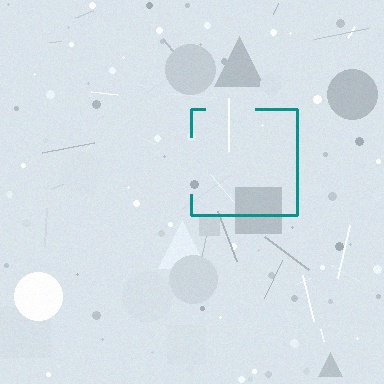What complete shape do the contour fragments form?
The contour fragments form a square.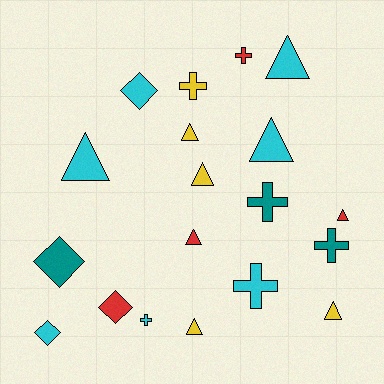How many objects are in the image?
There are 19 objects.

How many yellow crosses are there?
There is 1 yellow cross.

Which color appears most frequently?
Cyan, with 7 objects.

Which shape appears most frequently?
Triangle, with 9 objects.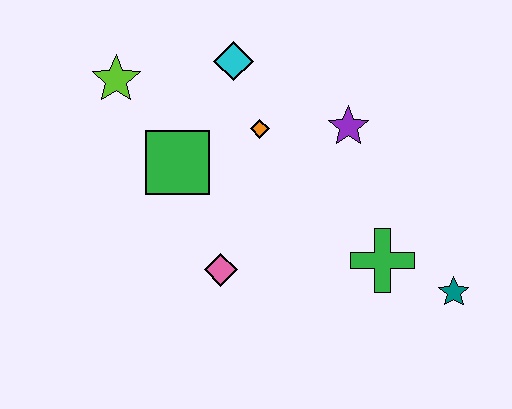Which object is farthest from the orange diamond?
The teal star is farthest from the orange diamond.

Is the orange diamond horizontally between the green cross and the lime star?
Yes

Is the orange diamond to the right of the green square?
Yes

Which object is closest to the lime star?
The green square is closest to the lime star.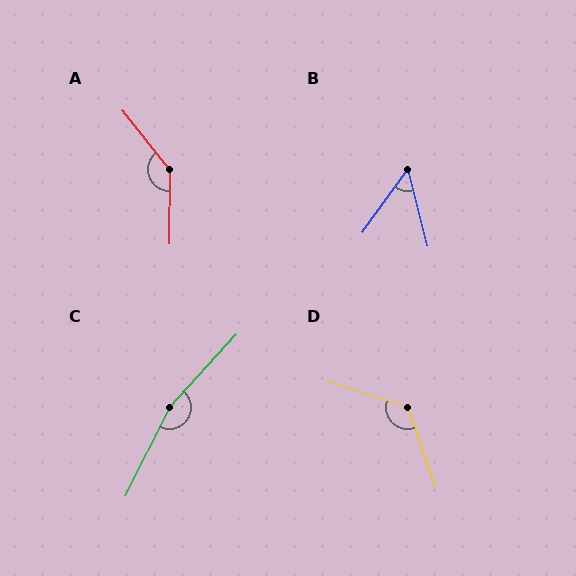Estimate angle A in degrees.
Approximately 141 degrees.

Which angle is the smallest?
B, at approximately 50 degrees.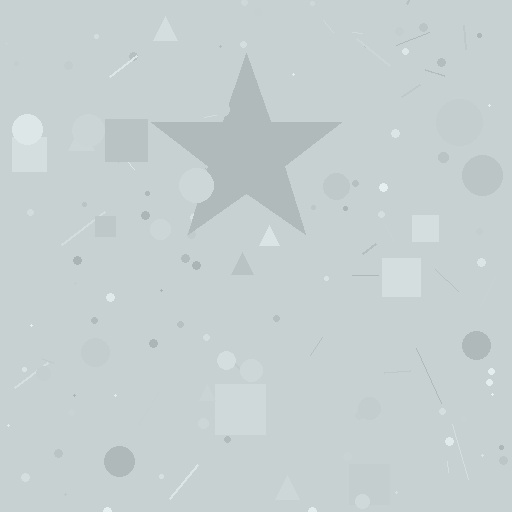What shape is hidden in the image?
A star is hidden in the image.